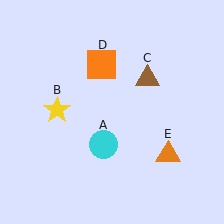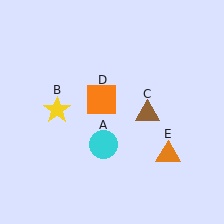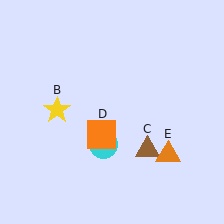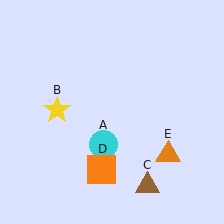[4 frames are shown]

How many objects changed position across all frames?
2 objects changed position: brown triangle (object C), orange square (object D).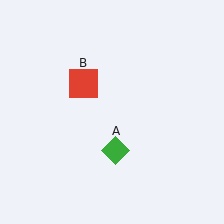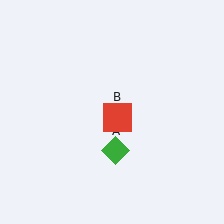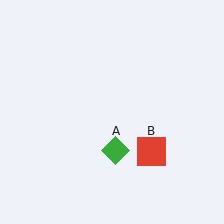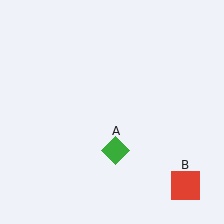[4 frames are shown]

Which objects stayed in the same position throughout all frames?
Green diamond (object A) remained stationary.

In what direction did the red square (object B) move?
The red square (object B) moved down and to the right.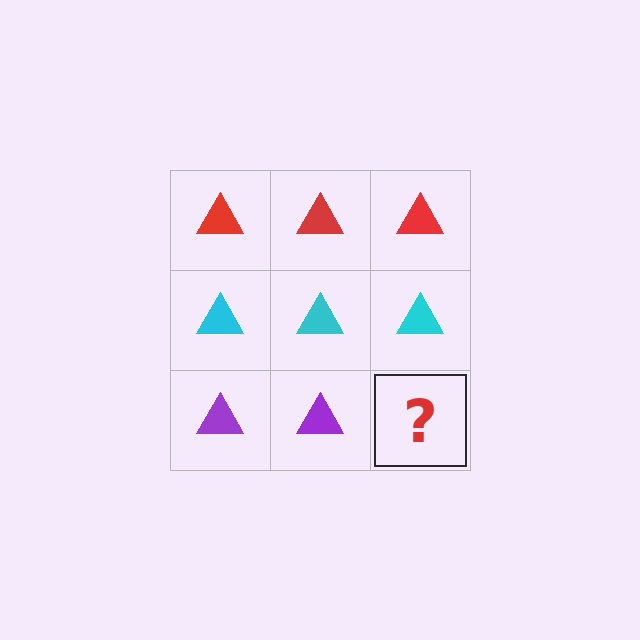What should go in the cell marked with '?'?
The missing cell should contain a purple triangle.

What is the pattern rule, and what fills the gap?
The rule is that each row has a consistent color. The gap should be filled with a purple triangle.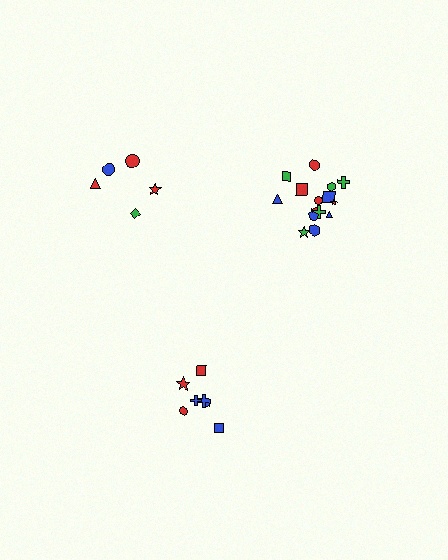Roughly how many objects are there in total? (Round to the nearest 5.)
Roughly 30 objects in total.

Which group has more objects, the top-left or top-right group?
The top-right group.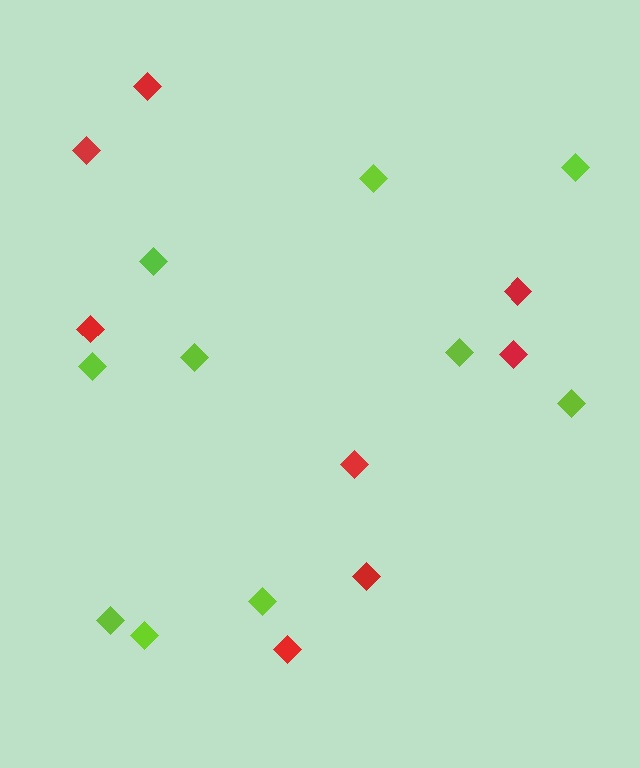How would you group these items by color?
There are 2 groups: one group of red diamonds (8) and one group of lime diamonds (10).